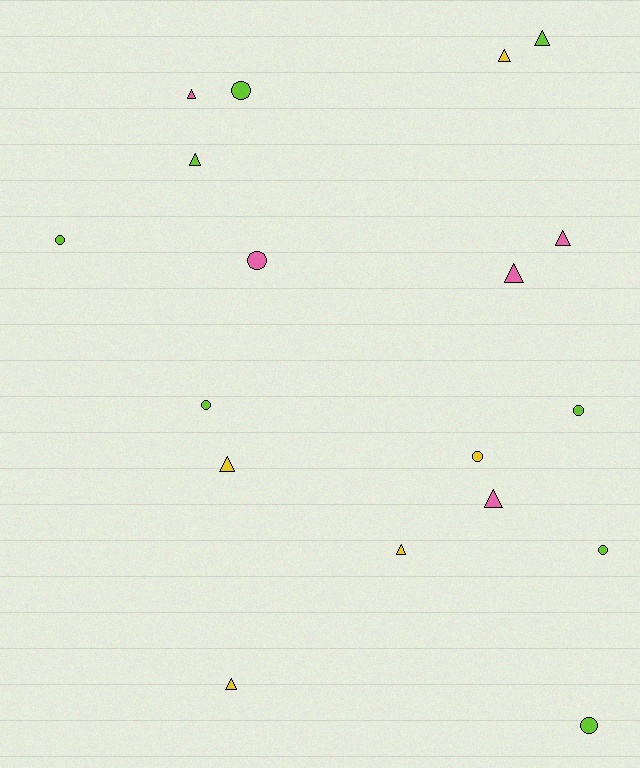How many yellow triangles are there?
There are 4 yellow triangles.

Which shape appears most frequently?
Triangle, with 10 objects.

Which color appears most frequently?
Lime, with 8 objects.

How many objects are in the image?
There are 18 objects.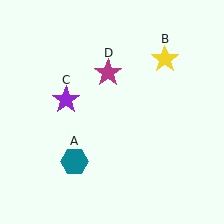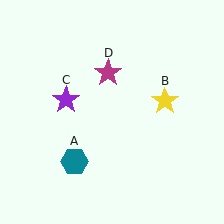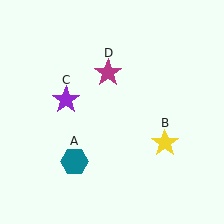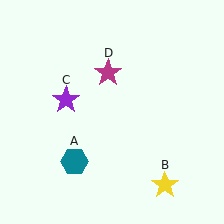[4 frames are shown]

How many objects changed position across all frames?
1 object changed position: yellow star (object B).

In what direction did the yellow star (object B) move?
The yellow star (object B) moved down.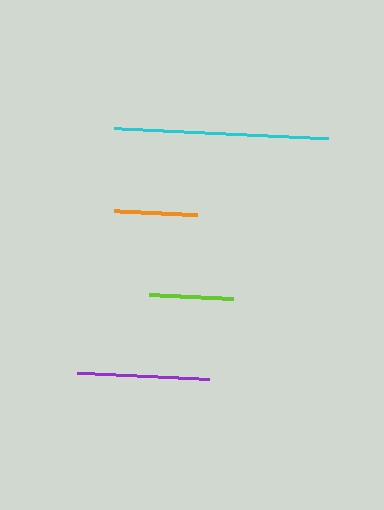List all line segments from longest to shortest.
From longest to shortest: cyan, purple, lime, orange.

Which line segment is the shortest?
The orange line is the shortest at approximately 83 pixels.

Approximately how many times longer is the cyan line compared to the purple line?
The cyan line is approximately 1.6 times the length of the purple line.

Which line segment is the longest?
The cyan line is the longest at approximately 214 pixels.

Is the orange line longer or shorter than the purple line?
The purple line is longer than the orange line.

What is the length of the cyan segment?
The cyan segment is approximately 214 pixels long.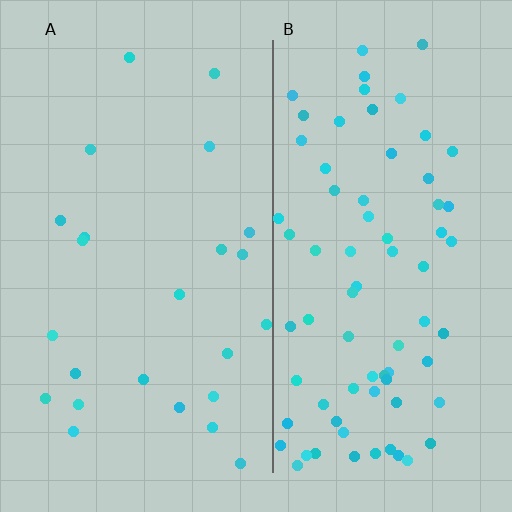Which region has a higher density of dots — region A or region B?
B (the right).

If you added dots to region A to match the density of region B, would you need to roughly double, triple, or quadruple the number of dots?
Approximately triple.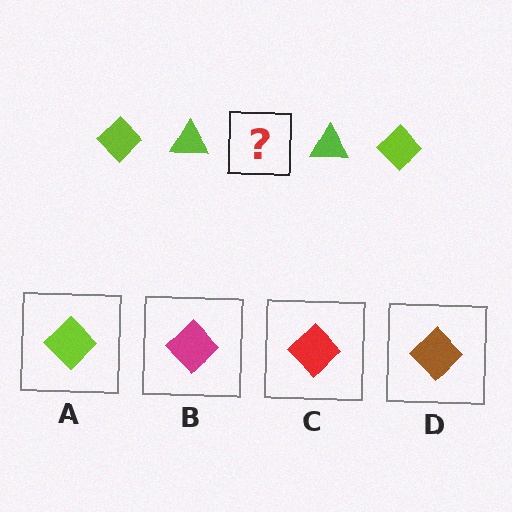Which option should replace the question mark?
Option A.